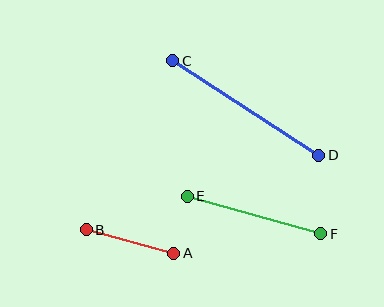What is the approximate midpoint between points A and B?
The midpoint is at approximately (130, 242) pixels.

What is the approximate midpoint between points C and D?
The midpoint is at approximately (246, 108) pixels.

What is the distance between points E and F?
The distance is approximately 139 pixels.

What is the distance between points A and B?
The distance is approximately 91 pixels.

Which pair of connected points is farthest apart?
Points C and D are farthest apart.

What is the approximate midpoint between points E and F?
The midpoint is at approximately (254, 215) pixels.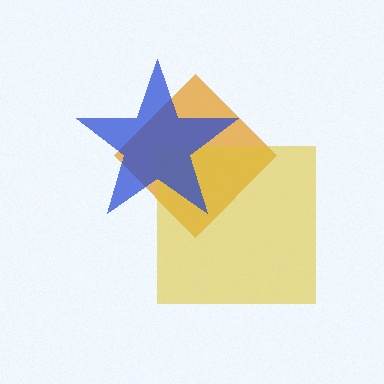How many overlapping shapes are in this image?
There are 3 overlapping shapes in the image.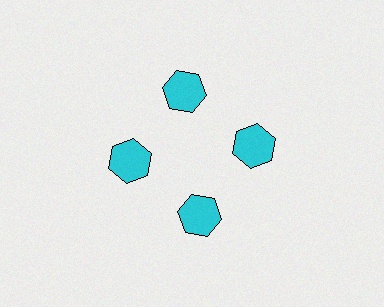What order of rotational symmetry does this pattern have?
This pattern has 4-fold rotational symmetry.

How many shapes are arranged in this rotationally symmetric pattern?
There are 4 shapes, arranged in 4 groups of 1.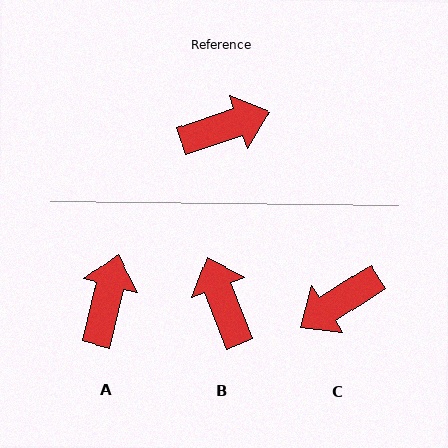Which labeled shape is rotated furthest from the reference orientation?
C, about 166 degrees away.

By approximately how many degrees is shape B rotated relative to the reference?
Approximately 92 degrees counter-clockwise.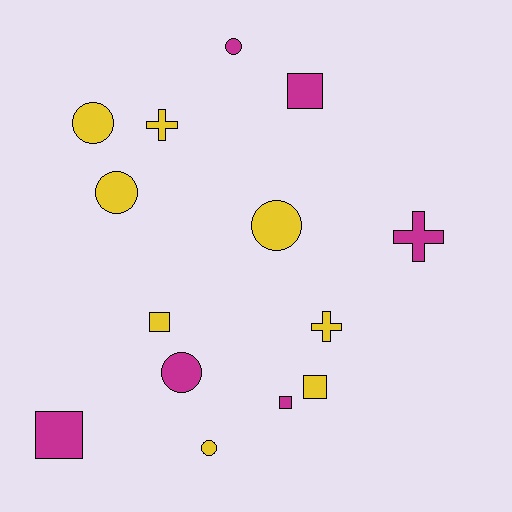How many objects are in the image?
There are 14 objects.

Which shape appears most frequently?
Circle, with 6 objects.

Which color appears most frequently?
Yellow, with 8 objects.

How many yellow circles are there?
There are 4 yellow circles.